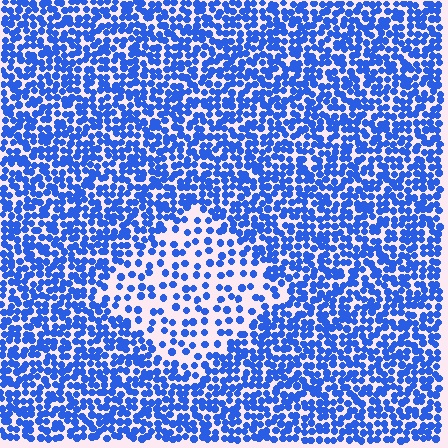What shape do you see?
I see a diamond.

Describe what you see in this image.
The image contains small blue elements arranged at two different densities. A diamond-shaped region is visible where the elements are less densely packed than the surrounding area.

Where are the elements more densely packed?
The elements are more densely packed outside the diamond boundary.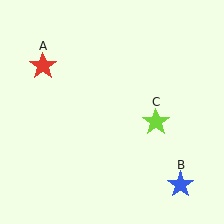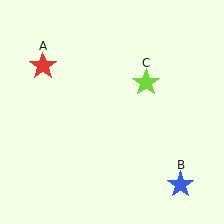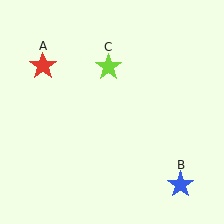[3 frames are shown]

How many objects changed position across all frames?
1 object changed position: lime star (object C).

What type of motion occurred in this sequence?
The lime star (object C) rotated counterclockwise around the center of the scene.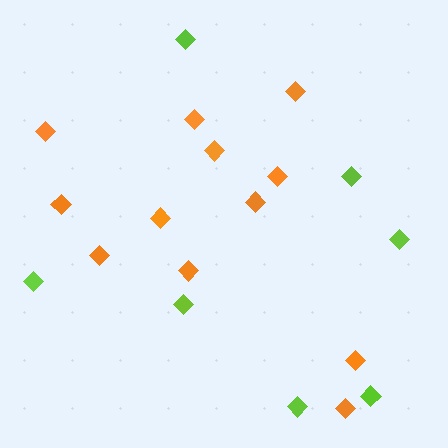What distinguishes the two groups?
There are 2 groups: one group of orange diamonds (12) and one group of lime diamonds (7).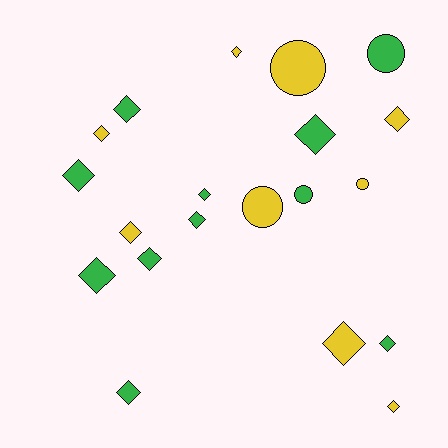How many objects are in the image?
There are 20 objects.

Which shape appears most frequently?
Diamond, with 15 objects.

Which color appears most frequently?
Green, with 11 objects.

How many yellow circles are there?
There are 3 yellow circles.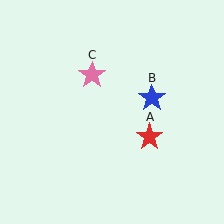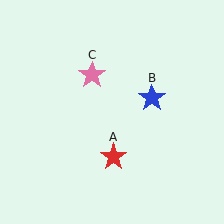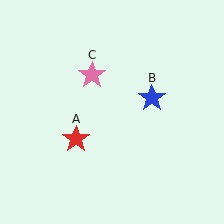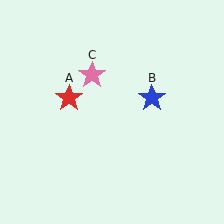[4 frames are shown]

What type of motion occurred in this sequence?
The red star (object A) rotated clockwise around the center of the scene.